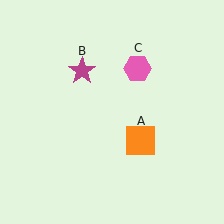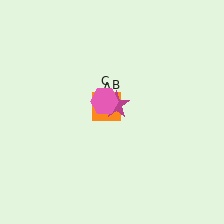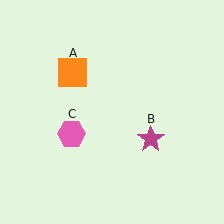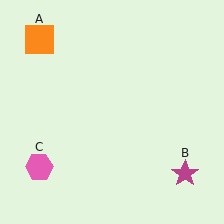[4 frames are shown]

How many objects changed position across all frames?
3 objects changed position: orange square (object A), magenta star (object B), pink hexagon (object C).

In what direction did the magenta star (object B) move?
The magenta star (object B) moved down and to the right.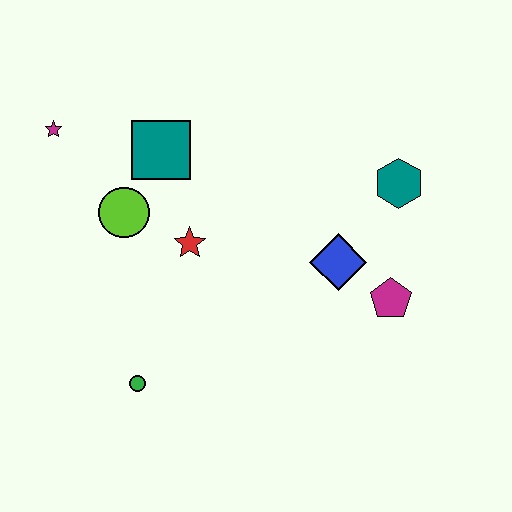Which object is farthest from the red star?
The teal hexagon is farthest from the red star.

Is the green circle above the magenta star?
No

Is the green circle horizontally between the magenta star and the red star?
Yes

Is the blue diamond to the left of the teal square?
No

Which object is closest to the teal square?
The lime circle is closest to the teal square.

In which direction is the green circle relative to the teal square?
The green circle is below the teal square.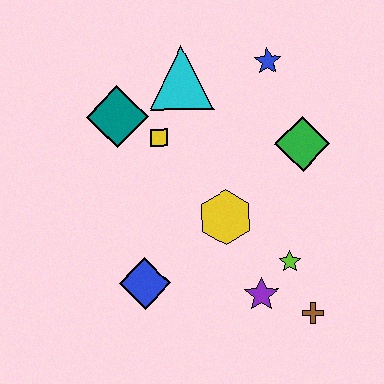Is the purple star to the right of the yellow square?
Yes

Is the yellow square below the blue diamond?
No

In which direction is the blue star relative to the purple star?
The blue star is above the purple star.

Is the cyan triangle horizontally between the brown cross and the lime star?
No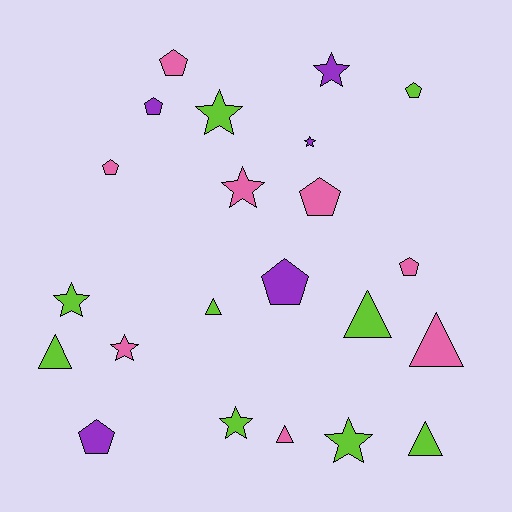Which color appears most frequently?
Lime, with 9 objects.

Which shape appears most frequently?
Pentagon, with 8 objects.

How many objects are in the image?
There are 22 objects.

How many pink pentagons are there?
There are 4 pink pentagons.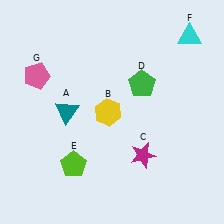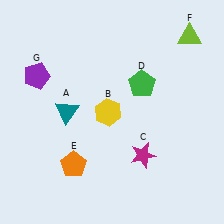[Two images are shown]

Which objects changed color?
E changed from lime to orange. F changed from cyan to lime. G changed from pink to purple.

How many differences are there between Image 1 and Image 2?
There are 3 differences between the two images.